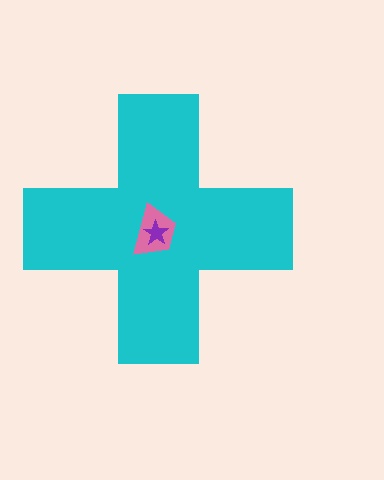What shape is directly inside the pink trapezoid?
The purple star.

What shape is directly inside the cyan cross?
The pink trapezoid.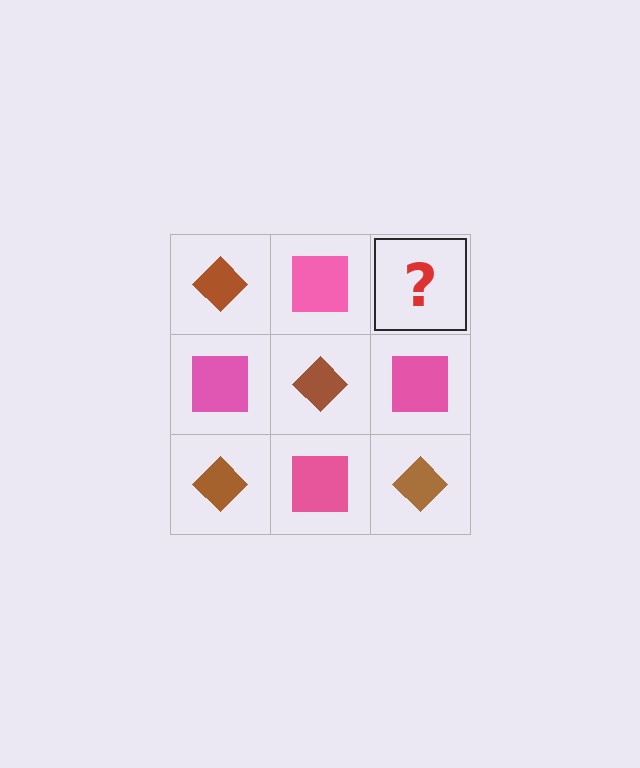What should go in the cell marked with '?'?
The missing cell should contain a brown diamond.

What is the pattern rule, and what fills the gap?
The rule is that it alternates brown diamond and pink square in a checkerboard pattern. The gap should be filled with a brown diamond.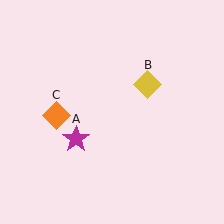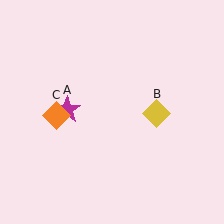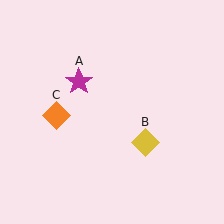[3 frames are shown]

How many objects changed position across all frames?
2 objects changed position: magenta star (object A), yellow diamond (object B).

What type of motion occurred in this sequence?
The magenta star (object A), yellow diamond (object B) rotated clockwise around the center of the scene.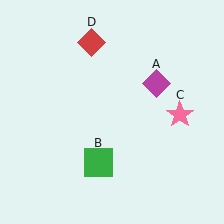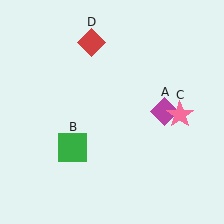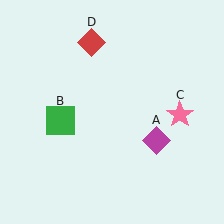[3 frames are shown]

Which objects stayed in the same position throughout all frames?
Pink star (object C) and red diamond (object D) remained stationary.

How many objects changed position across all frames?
2 objects changed position: magenta diamond (object A), green square (object B).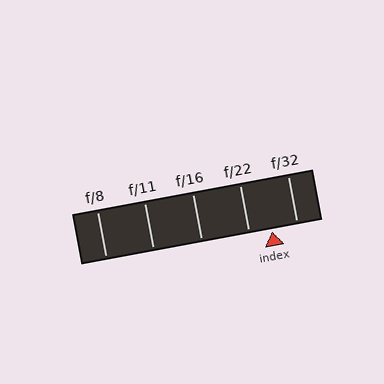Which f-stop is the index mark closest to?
The index mark is closest to f/22.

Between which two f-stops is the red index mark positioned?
The index mark is between f/22 and f/32.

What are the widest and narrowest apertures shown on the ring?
The widest aperture shown is f/8 and the narrowest is f/32.